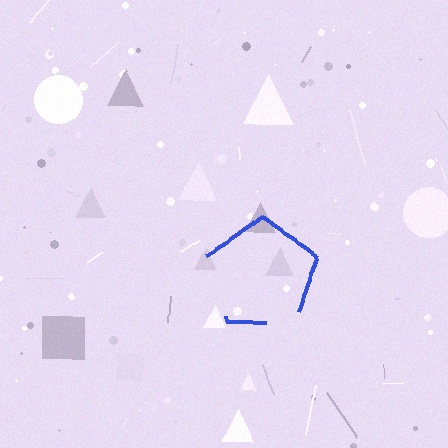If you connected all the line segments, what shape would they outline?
They would outline a pentagon.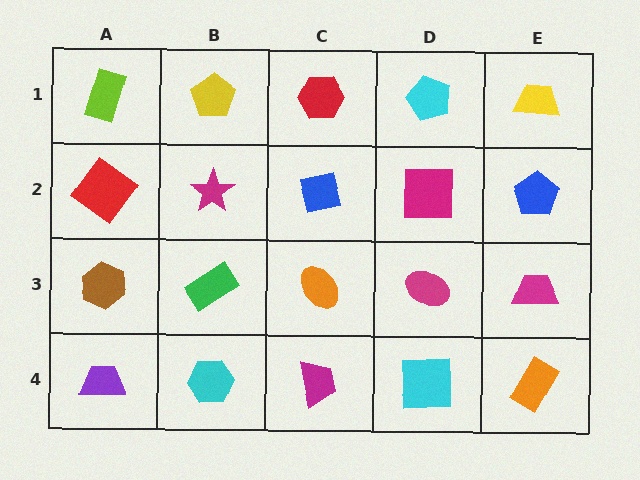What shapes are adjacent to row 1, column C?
A blue square (row 2, column C), a yellow pentagon (row 1, column B), a cyan pentagon (row 1, column D).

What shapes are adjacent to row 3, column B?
A magenta star (row 2, column B), a cyan hexagon (row 4, column B), a brown hexagon (row 3, column A), an orange ellipse (row 3, column C).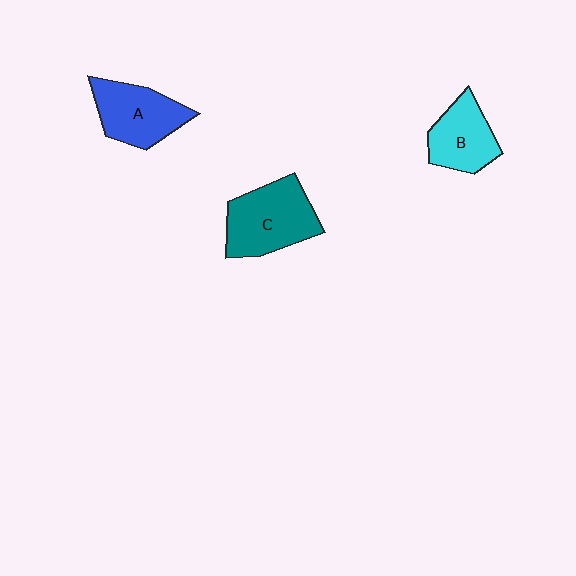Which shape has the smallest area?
Shape B (cyan).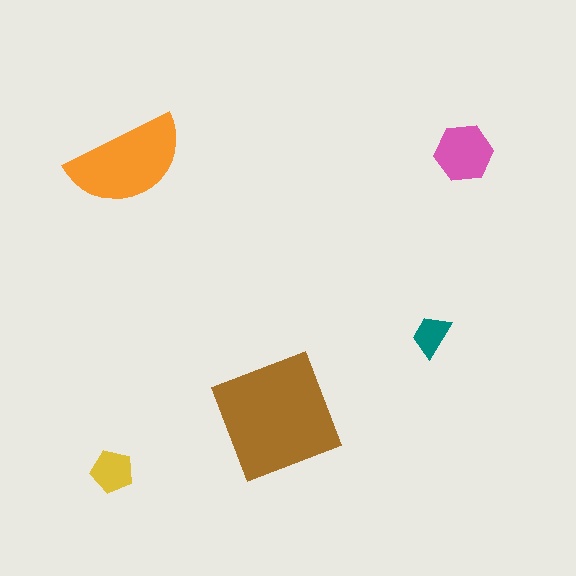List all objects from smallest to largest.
The teal trapezoid, the yellow pentagon, the pink hexagon, the orange semicircle, the brown square.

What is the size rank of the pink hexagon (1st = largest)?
3rd.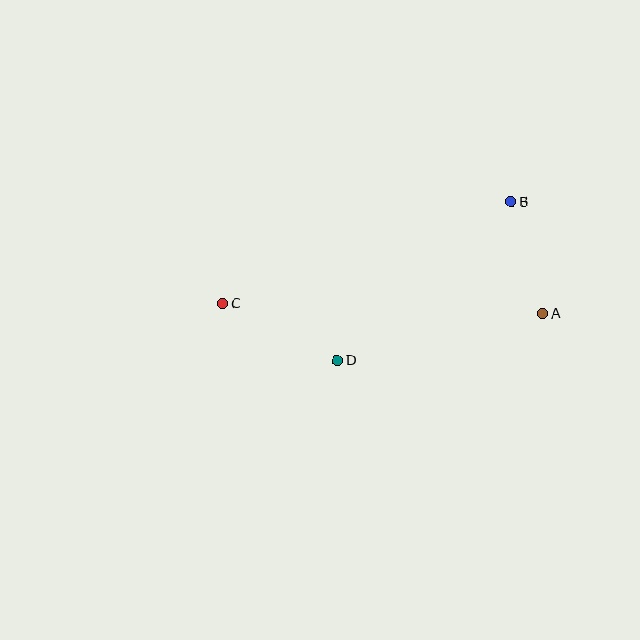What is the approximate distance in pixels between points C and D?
The distance between C and D is approximately 128 pixels.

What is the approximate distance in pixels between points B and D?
The distance between B and D is approximately 236 pixels.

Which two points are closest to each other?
Points A and B are closest to each other.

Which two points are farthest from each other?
Points A and C are farthest from each other.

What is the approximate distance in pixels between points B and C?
The distance between B and C is approximately 305 pixels.